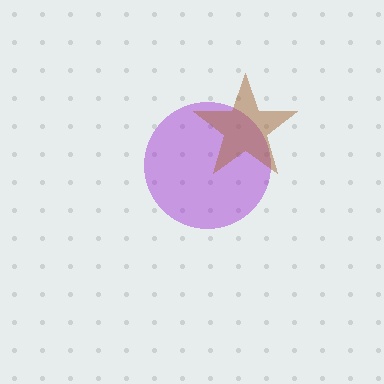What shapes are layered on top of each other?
The layered shapes are: a purple circle, a brown star.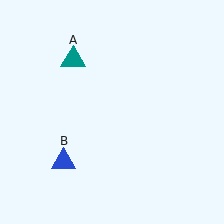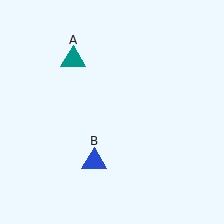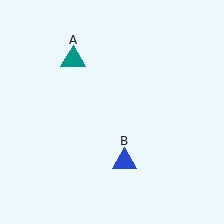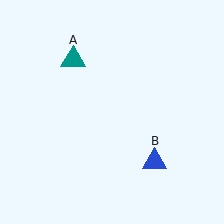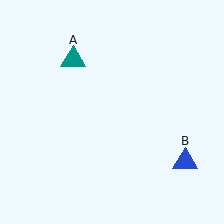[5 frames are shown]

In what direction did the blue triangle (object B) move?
The blue triangle (object B) moved right.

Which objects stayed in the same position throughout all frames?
Teal triangle (object A) remained stationary.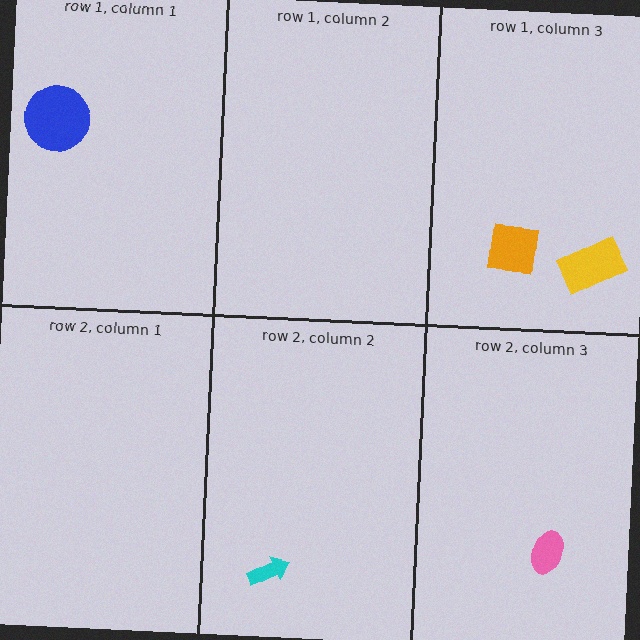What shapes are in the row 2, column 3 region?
The pink ellipse.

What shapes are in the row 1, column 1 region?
The blue circle.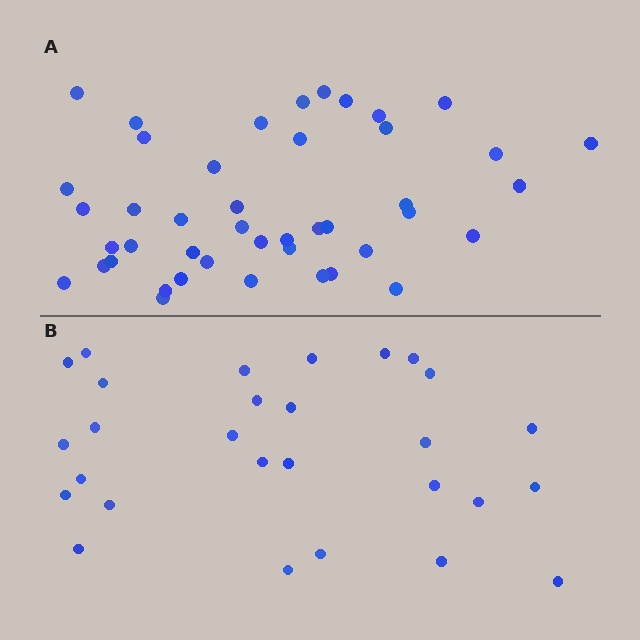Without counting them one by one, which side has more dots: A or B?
Region A (the top region) has more dots.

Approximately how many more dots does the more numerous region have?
Region A has approximately 15 more dots than region B.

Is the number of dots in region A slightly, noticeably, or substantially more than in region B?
Region A has substantially more. The ratio is roughly 1.6 to 1.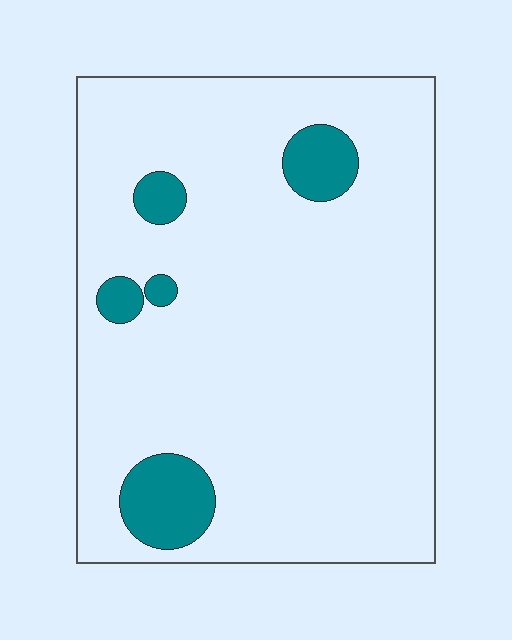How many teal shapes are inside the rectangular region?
5.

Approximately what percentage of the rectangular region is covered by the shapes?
Approximately 10%.